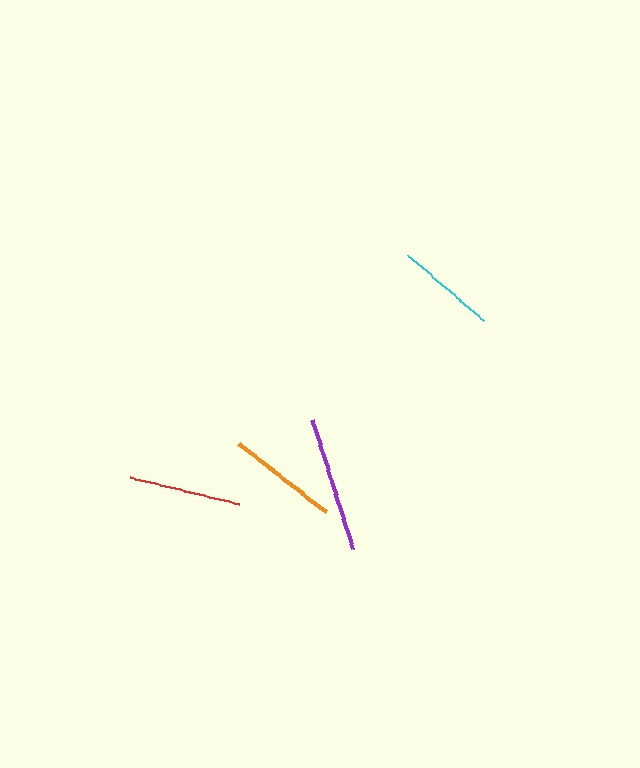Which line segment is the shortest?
The cyan line is the shortest at approximately 99 pixels.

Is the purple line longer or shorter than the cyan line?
The purple line is longer than the cyan line.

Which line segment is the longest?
The purple line is the longest at approximately 136 pixels.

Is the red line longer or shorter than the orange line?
The red line is longer than the orange line.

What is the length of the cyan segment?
The cyan segment is approximately 99 pixels long.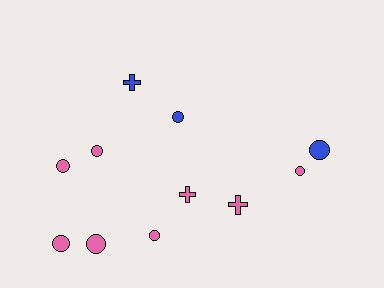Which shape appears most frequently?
Circle, with 8 objects.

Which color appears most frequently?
Pink, with 8 objects.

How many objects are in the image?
There are 11 objects.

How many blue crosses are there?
There is 1 blue cross.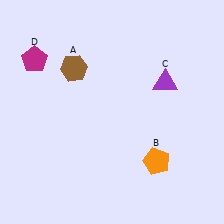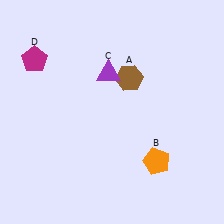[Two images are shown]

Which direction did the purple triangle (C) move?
The purple triangle (C) moved left.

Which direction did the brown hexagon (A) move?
The brown hexagon (A) moved right.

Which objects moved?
The objects that moved are: the brown hexagon (A), the purple triangle (C).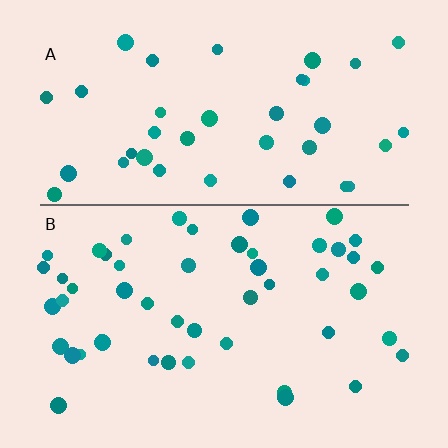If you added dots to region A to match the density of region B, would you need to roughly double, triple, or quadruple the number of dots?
Approximately double.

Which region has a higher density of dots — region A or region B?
B (the bottom).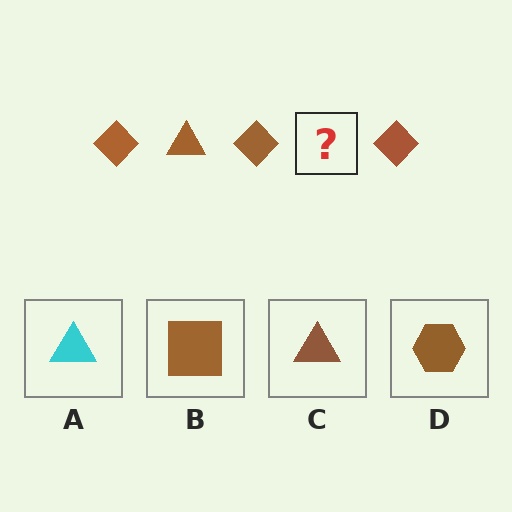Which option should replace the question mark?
Option C.